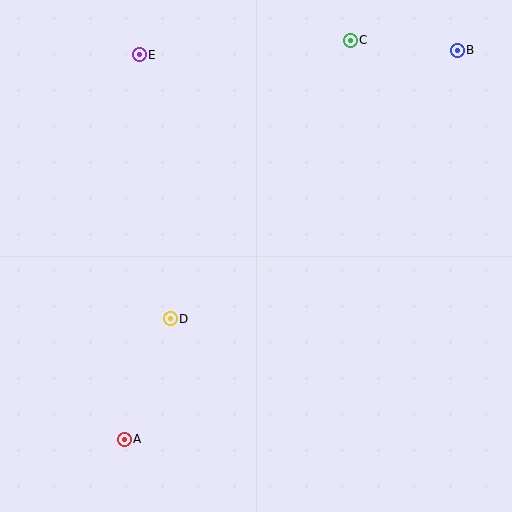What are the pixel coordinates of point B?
Point B is at (457, 50).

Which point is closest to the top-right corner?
Point B is closest to the top-right corner.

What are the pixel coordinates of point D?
Point D is at (170, 319).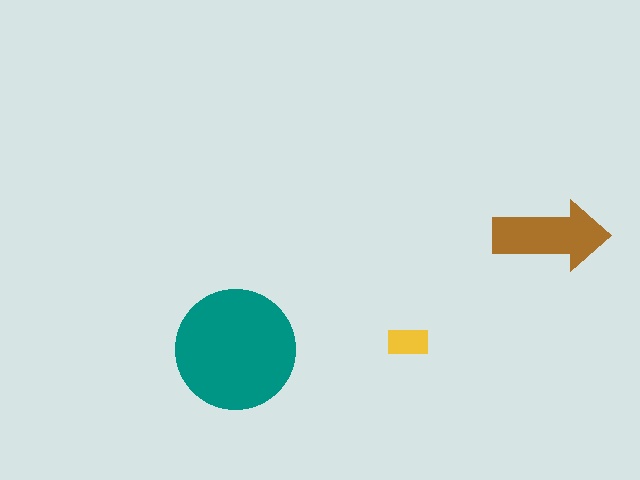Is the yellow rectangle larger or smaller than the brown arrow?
Smaller.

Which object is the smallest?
The yellow rectangle.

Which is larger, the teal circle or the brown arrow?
The teal circle.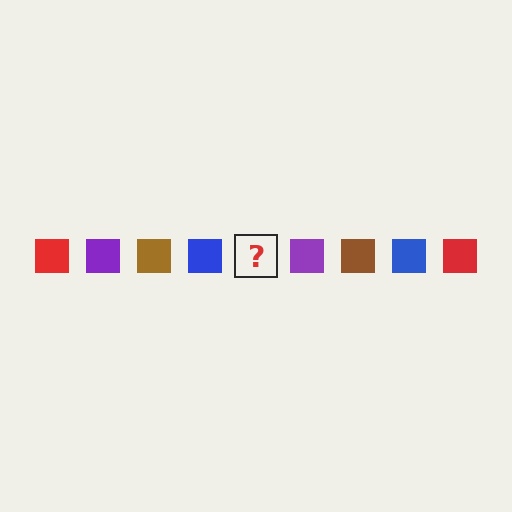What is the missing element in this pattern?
The missing element is a red square.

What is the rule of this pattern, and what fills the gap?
The rule is that the pattern cycles through red, purple, brown, blue squares. The gap should be filled with a red square.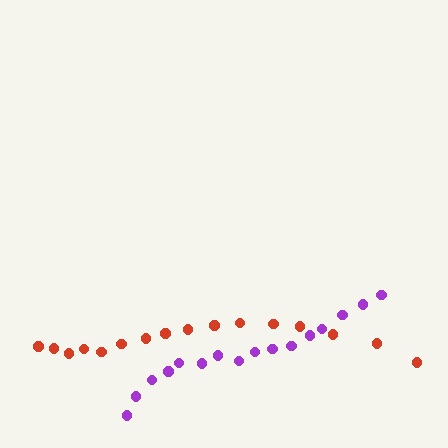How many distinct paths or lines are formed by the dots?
There are 2 distinct paths.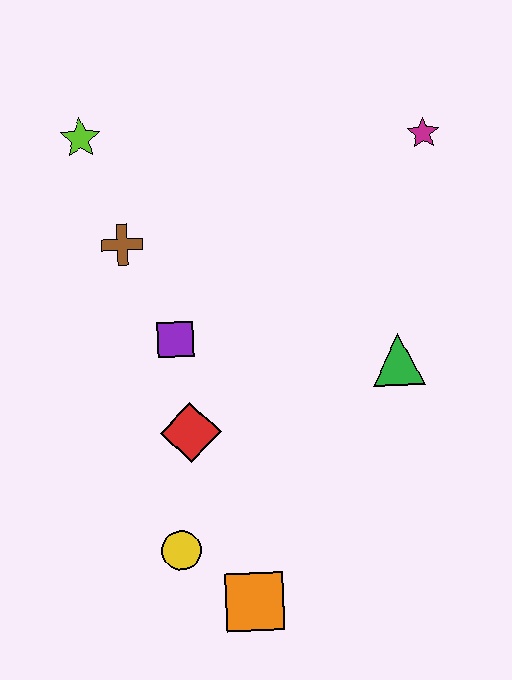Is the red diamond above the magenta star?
No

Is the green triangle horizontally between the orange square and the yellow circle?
No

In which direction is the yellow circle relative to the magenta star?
The yellow circle is below the magenta star.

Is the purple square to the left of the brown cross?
No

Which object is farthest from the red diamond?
The magenta star is farthest from the red diamond.